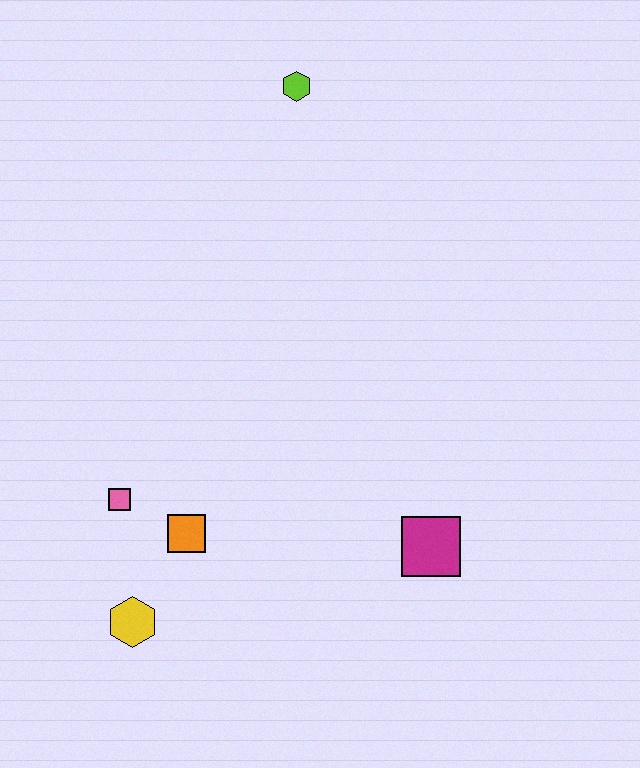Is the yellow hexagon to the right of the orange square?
No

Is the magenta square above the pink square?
No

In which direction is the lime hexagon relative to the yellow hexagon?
The lime hexagon is above the yellow hexagon.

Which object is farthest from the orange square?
The lime hexagon is farthest from the orange square.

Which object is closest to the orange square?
The pink square is closest to the orange square.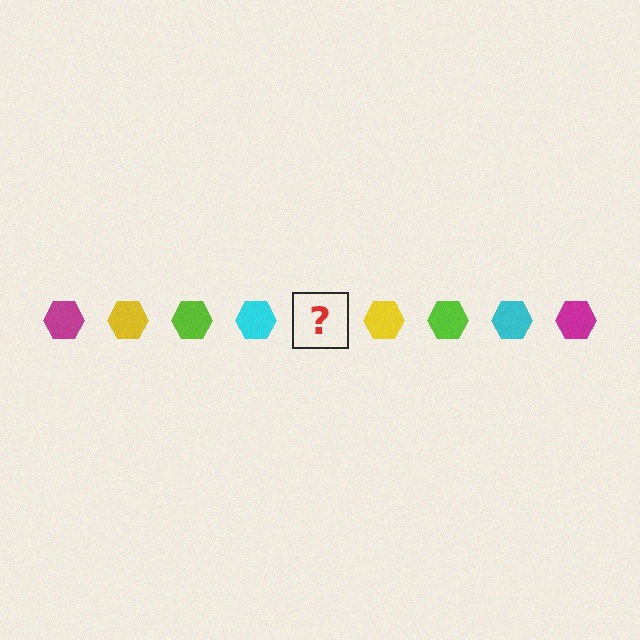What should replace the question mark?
The question mark should be replaced with a magenta hexagon.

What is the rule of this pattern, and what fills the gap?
The rule is that the pattern cycles through magenta, yellow, lime, cyan hexagons. The gap should be filled with a magenta hexagon.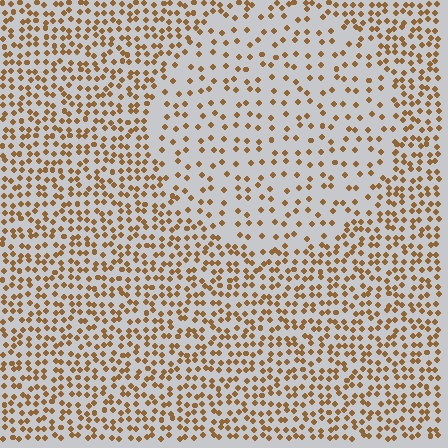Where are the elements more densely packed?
The elements are more densely packed outside the circle boundary.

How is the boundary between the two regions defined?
The boundary is defined by a change in element density (approximately 2.1x ratio). All elements are the same color, size, and shape.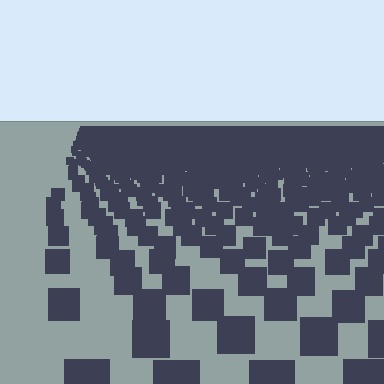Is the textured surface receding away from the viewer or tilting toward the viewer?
The surface is receding away from the viewer. Texture elements get smaller and denser toward the top.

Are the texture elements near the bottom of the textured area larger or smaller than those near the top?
Larger. Near the bottom, elements are closer to the viewer and appear at a bigger on-screen size.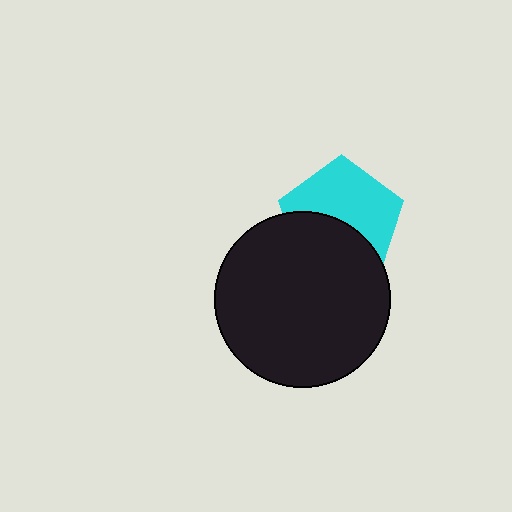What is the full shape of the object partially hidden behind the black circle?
The partially hidden object is a cyan pentagon.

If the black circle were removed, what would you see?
You would see the complete cyan pentagon.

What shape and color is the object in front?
The object in front is a black circle.